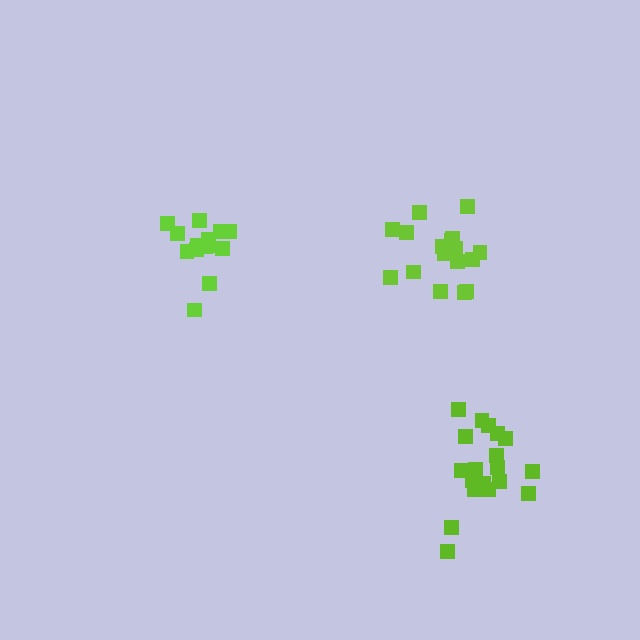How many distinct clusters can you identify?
There are 3 distinct clusters.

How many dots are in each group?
Group 1: 19 dots, Group 2: 14 dots, Group 3: 17 dots (50 total).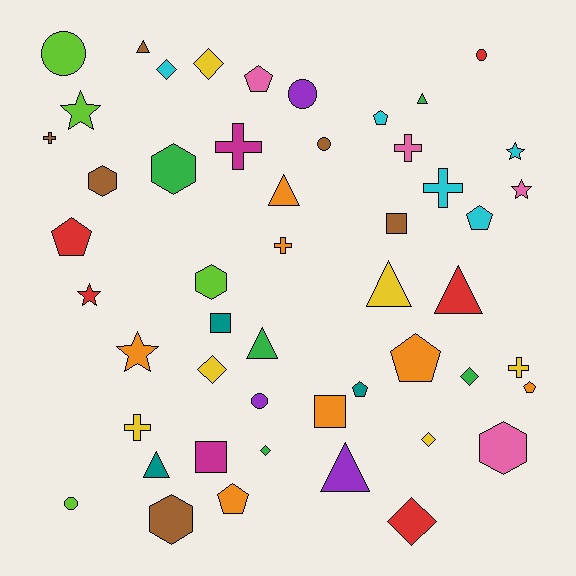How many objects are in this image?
There are 50 objects.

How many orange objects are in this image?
There are 7 orange objects.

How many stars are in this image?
There are 5 stars.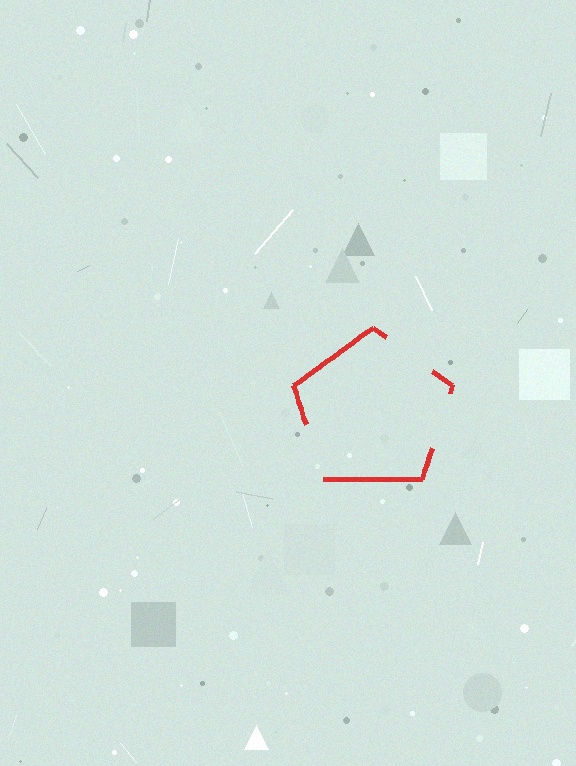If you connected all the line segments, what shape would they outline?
They would outline a pentagon.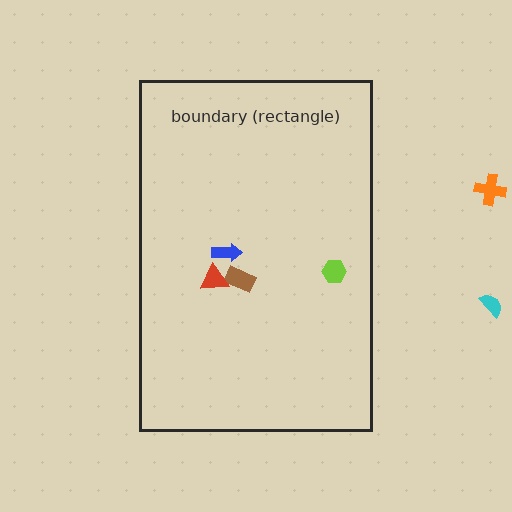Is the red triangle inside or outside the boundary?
Inside.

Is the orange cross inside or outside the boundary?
Outside.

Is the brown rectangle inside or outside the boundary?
Inside.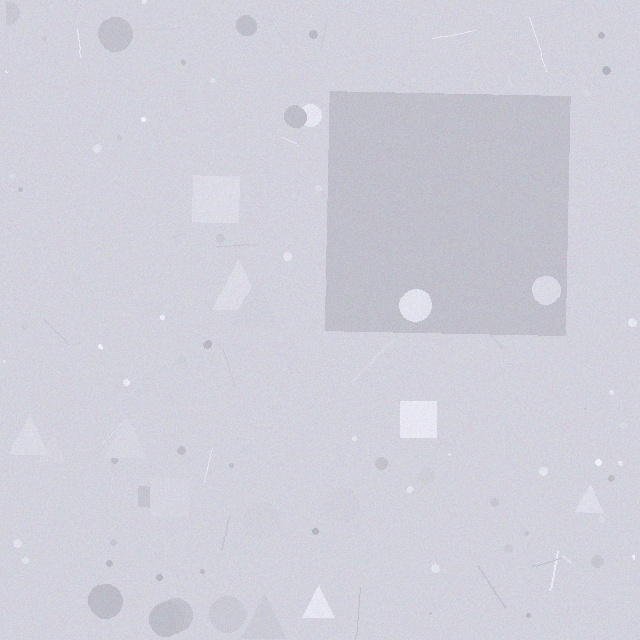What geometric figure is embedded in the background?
A square is embedded in the background.